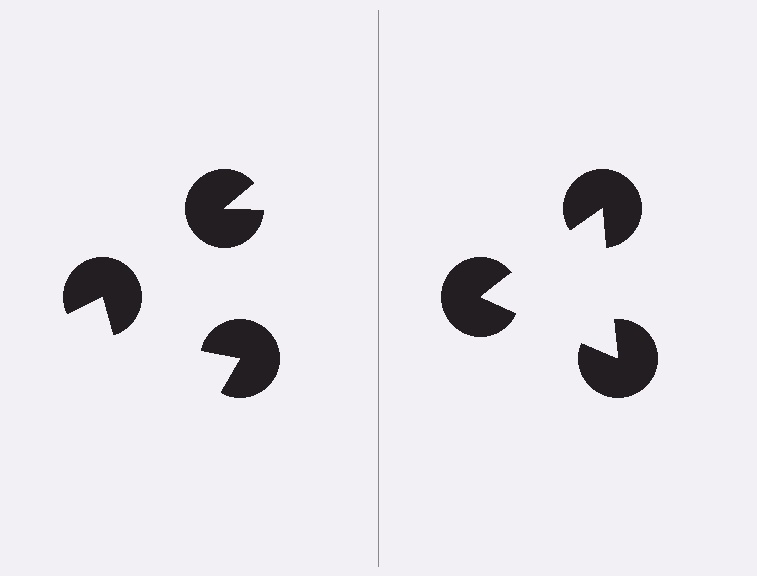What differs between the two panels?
The pac-man discs are positioned identically on both sides; only the wedge orientations differ. On the right they align to a triangle; on the left they are misaligned.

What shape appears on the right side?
An illusory triangle.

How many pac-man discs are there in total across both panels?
6 — 3 on each side.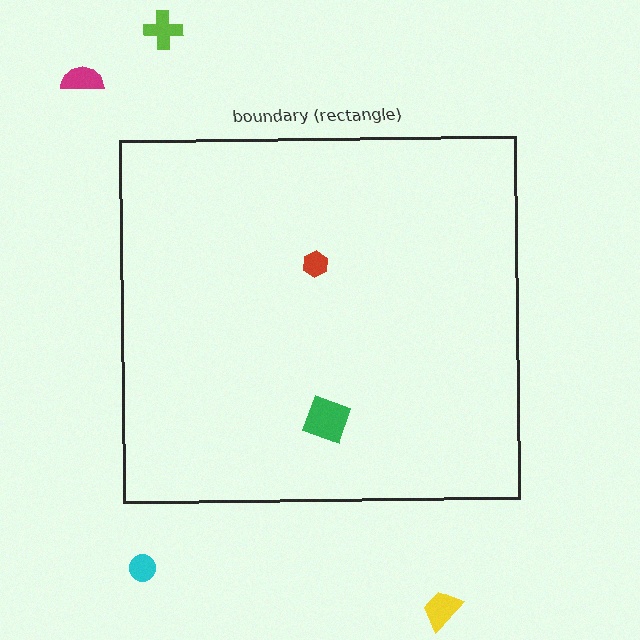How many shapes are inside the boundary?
2 inside, 4 outside.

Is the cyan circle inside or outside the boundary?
Outside.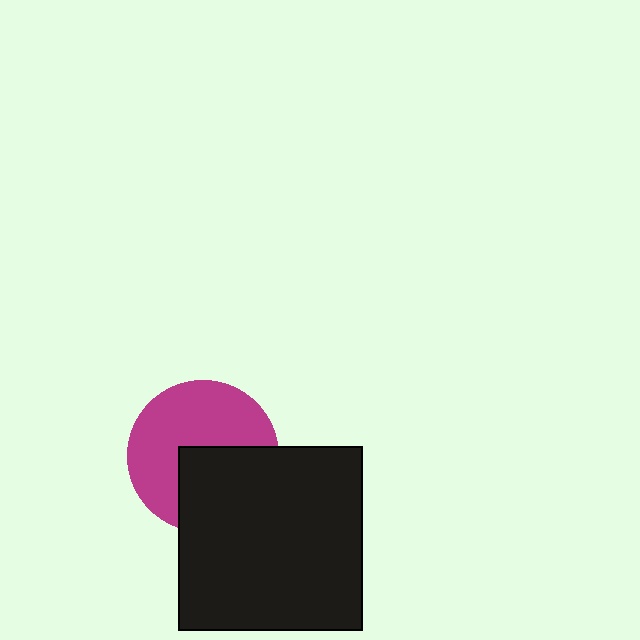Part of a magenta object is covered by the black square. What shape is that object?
It is a circle.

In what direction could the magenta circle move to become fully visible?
The magenta circle could move toward the upper-left. That would shift it out from behind the black square entirely.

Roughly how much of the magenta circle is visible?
About half of it is visible (roughly 59%).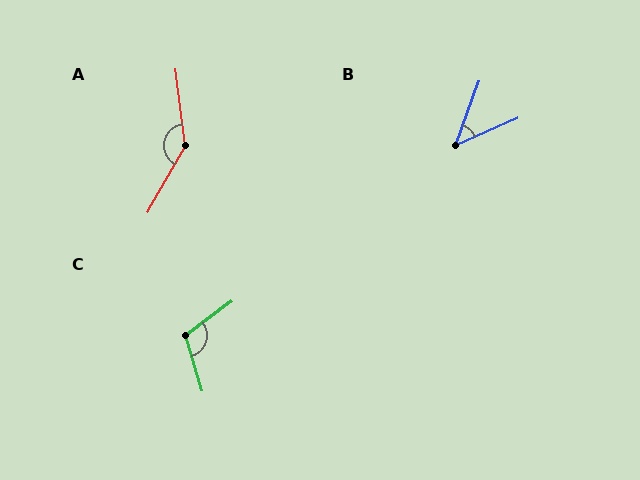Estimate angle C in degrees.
Approximately 110 degrees.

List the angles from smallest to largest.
B (46°), C (110°), A (143°).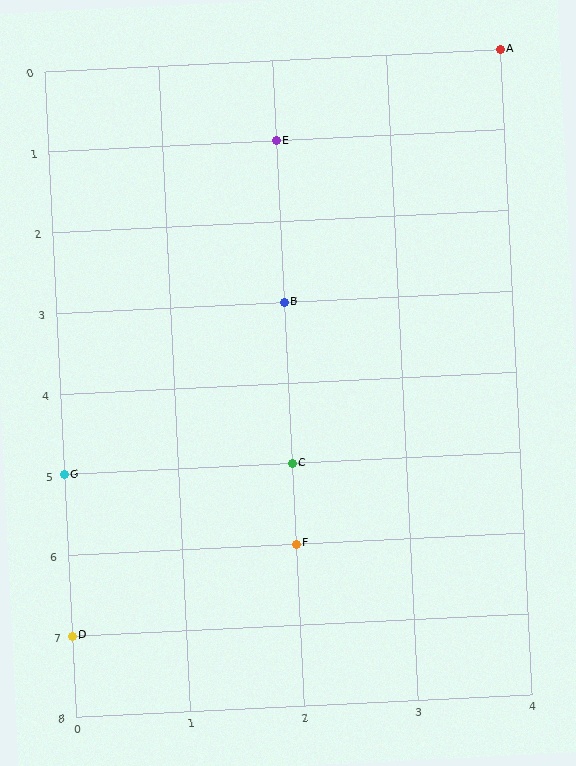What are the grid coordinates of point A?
Point A is at grid coordinates (4, 0).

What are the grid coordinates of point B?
Point B is at grid coordinates (2, 3).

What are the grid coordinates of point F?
Point F is at grid coordinates (2, 6).